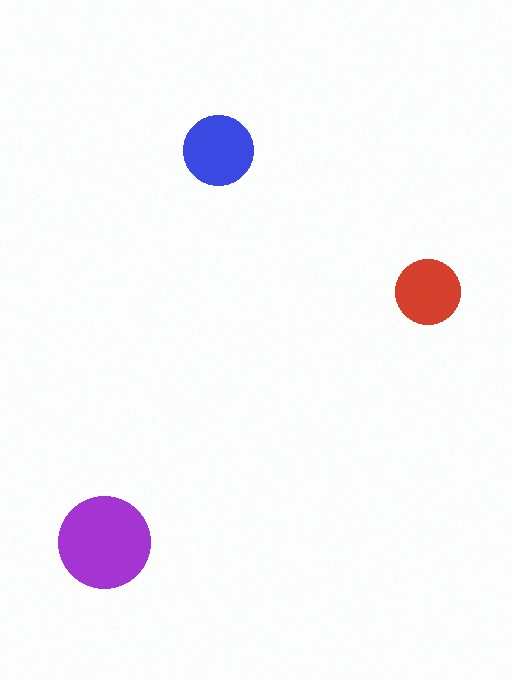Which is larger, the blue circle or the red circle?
The blue one.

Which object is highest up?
The blue circle is topmost.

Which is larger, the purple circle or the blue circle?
The purple one.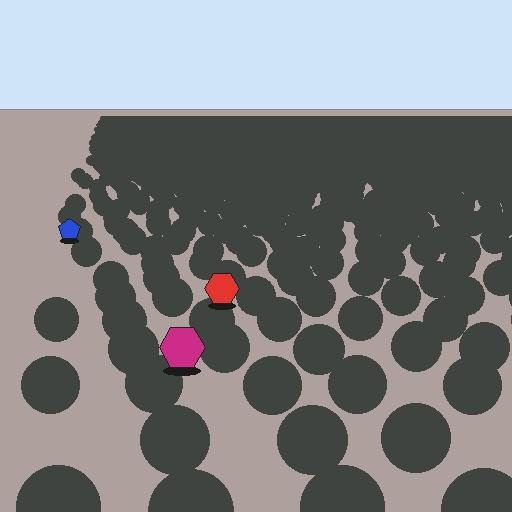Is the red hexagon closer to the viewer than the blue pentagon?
Yes. The red hexagon is closer — you can tell from the texture gradient: the ground texture is coarser near it.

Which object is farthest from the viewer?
The blue pentagon is farthest from the viewer. It appears smaller and the ground texture around it is denser.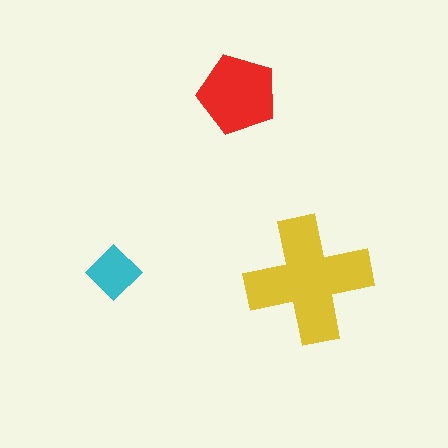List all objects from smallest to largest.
The cyan diamond, the red pentagon, the yellow cross.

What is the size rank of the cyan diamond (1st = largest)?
3rd.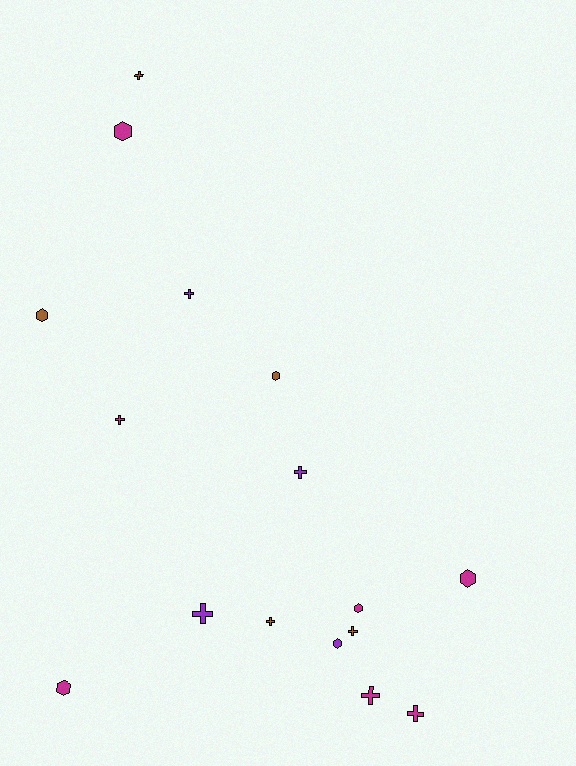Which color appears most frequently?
Magenta, with 7 objects.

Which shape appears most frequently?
Cross, with 9 objects.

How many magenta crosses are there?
There are 3 magenta crosses.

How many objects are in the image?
There are 16 objects.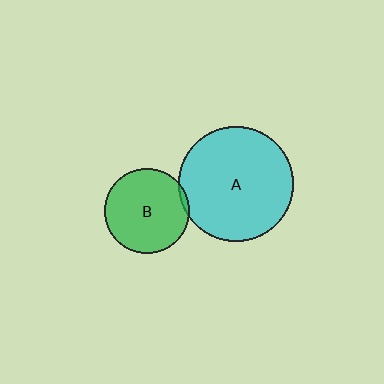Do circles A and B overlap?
Yes.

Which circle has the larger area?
Circle A (cyan).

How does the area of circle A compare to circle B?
Approximately 1.8 times.